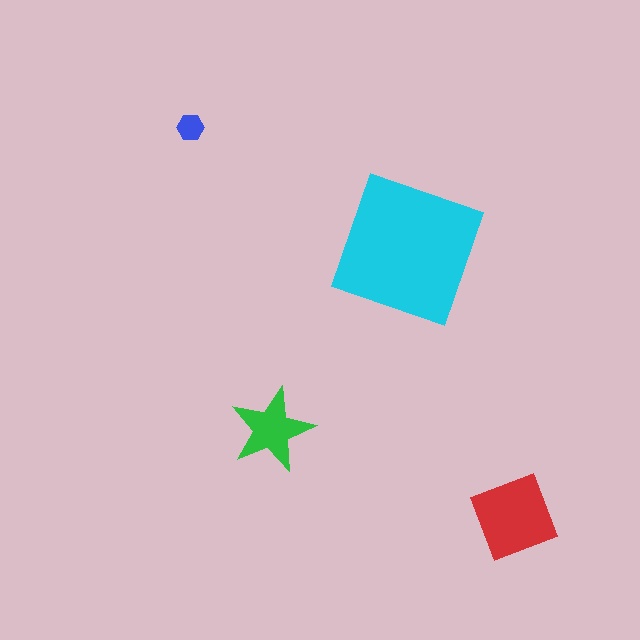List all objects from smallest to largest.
The blue hexagon, the green star, the red diamond, the cyan square.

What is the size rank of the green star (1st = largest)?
3rd.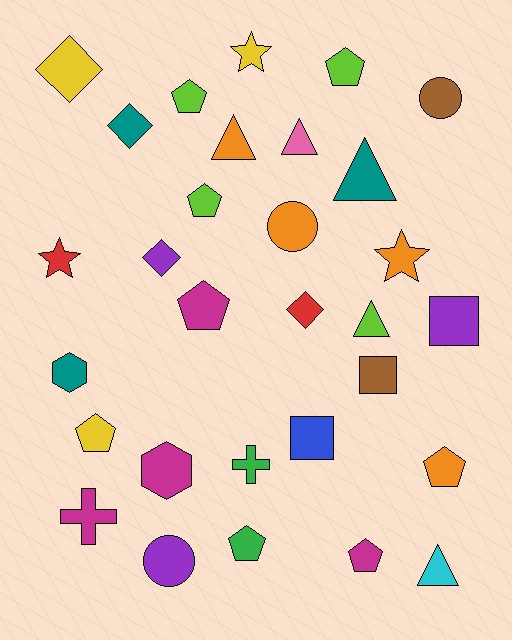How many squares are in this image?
There are 3 squares.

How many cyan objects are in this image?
There is 1 cyan object.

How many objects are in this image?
There are 30 objects.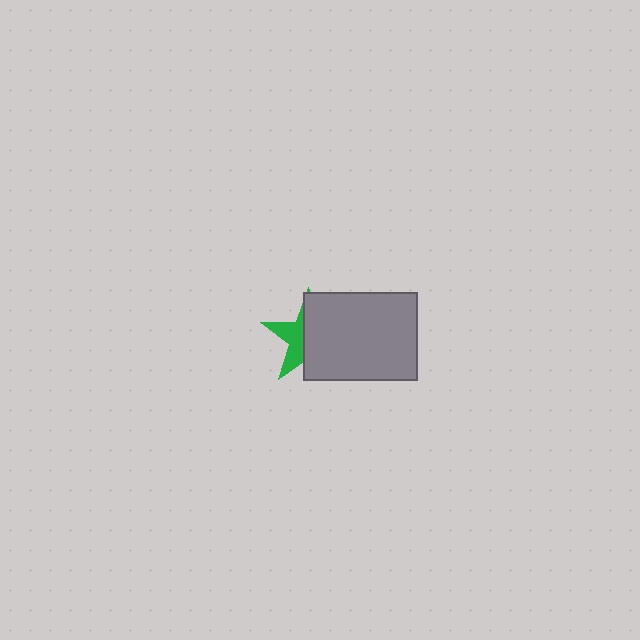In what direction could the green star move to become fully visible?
The green star could move left. That would shift it out from behind the gray rectangle entirely.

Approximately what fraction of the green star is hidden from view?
Roughly 61% of the green star is hidden behind the gray rectangle.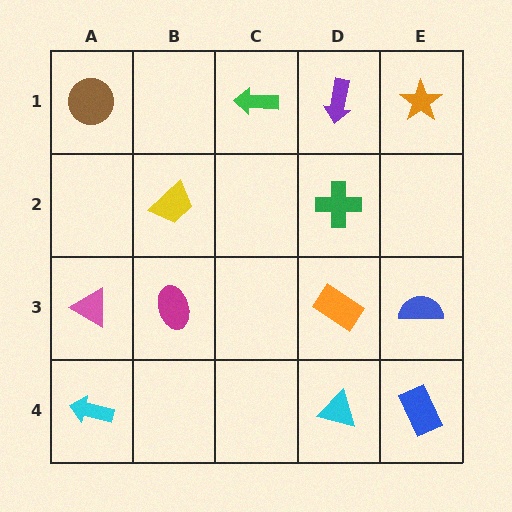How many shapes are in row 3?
4 shapes.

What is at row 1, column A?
A brown circle.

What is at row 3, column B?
A magenta ellipse.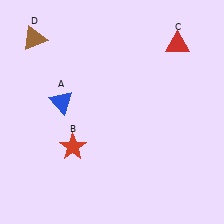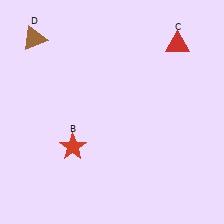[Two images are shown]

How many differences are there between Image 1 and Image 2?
There is 1 difference between the two images.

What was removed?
The blue triangle (A) was removed in Image 2.